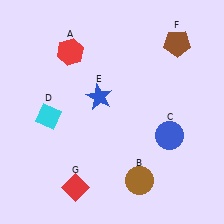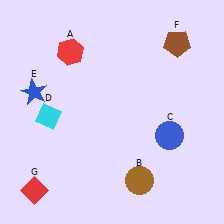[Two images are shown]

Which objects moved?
The objects that moved are: the blue star (E), the red diamond (G).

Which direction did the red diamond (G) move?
The red diamond (G) moved left.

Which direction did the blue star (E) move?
The blue star (E) moved left.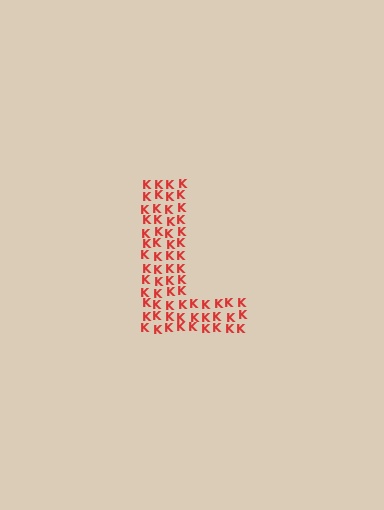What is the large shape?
The large shape is the letter L.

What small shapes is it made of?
It is made of small letter K's.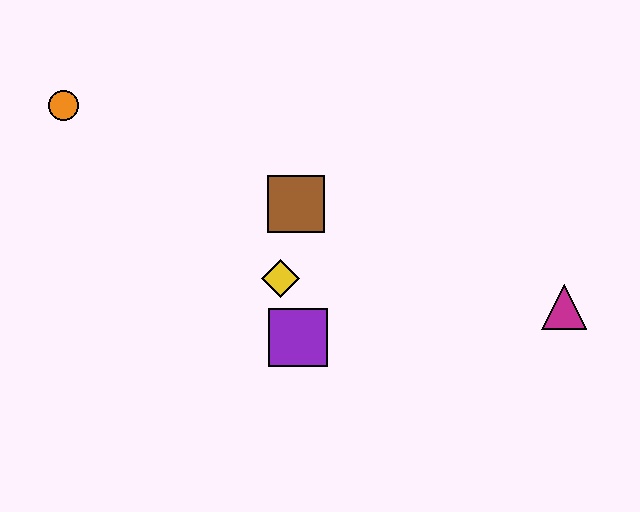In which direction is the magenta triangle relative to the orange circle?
The magenta triangle is to the right of the orange circle.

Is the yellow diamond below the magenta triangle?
No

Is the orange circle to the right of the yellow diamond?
No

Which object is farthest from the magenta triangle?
The orange circle is farthest from the magenta triangle.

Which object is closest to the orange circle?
The brown square is closest to the orange circle.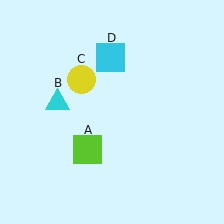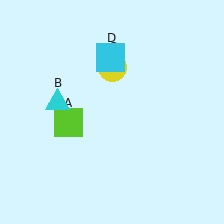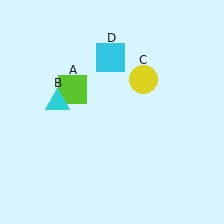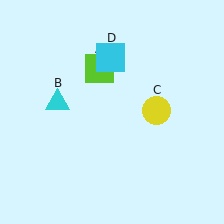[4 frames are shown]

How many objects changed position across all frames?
2 objects changed position: lime square (object A), yellow circle (object C).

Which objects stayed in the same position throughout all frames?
Cyan triangle (object B) and cyan square (object D) remained stationary.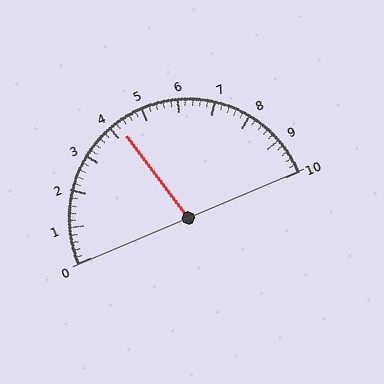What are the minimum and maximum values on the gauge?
The gauge ranges from 0 to 10.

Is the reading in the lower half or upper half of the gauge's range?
The reading is in the lower half of the range (0 to 10).